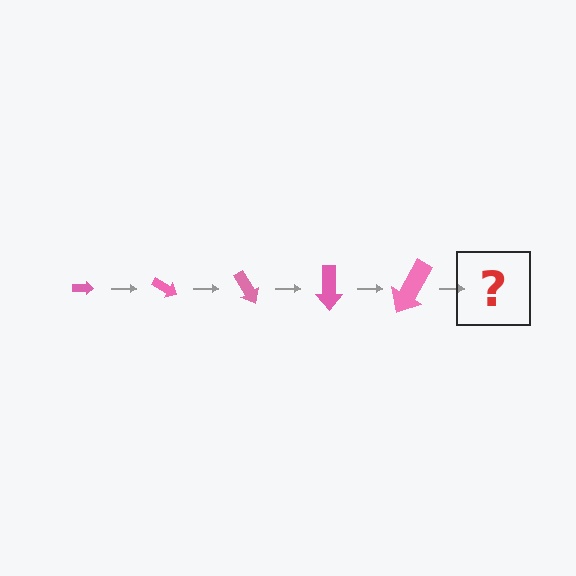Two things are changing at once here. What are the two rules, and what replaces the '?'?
The two rules are that the arrow grows larger each step and it rotates 30 degrees each step. The '?' should be an arrow, larger than the previous one and rotated 150 degrees from the start.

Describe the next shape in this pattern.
It should be an arrow, larger than the previous one and rotated 150 degrees from the start.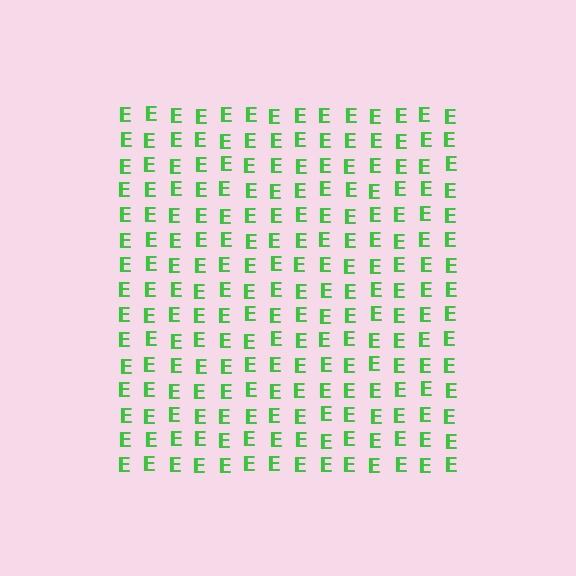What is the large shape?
The large shape is a square.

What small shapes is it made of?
It is made of small letter E's.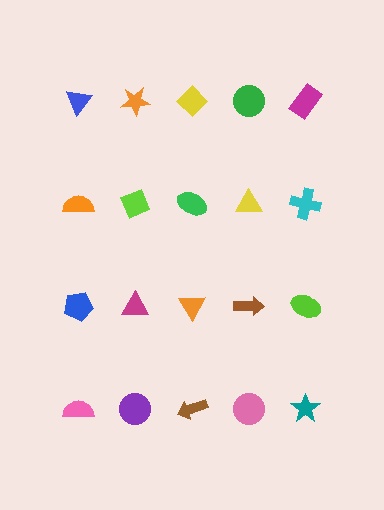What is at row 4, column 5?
A teal star.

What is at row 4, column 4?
A pink circle.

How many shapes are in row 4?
5 shapes.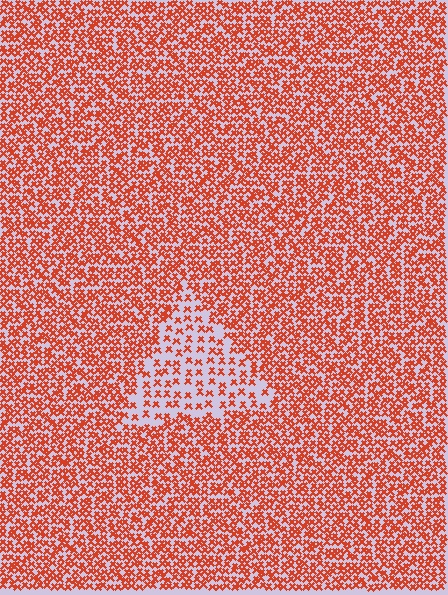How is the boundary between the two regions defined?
The boundary is defined by a change in element density (approximately 2.3x ratio). All elements are the same color, size, and shape.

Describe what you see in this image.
The image contains small red elements arranged at two different densities. A triangle-shaped region is visible where the elements are less densely packed than the surrounding area.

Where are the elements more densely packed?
The elements are more densely packed outside the triangle boundary.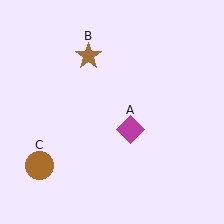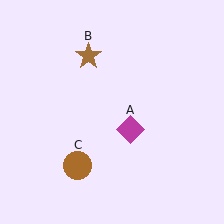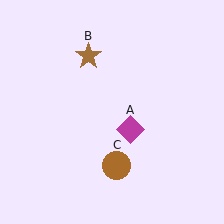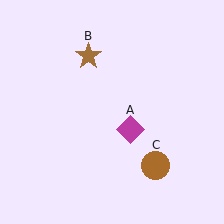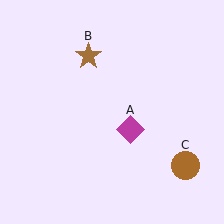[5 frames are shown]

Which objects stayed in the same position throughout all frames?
Magenta diamond (object A) and brown star (object B) remained stationary.